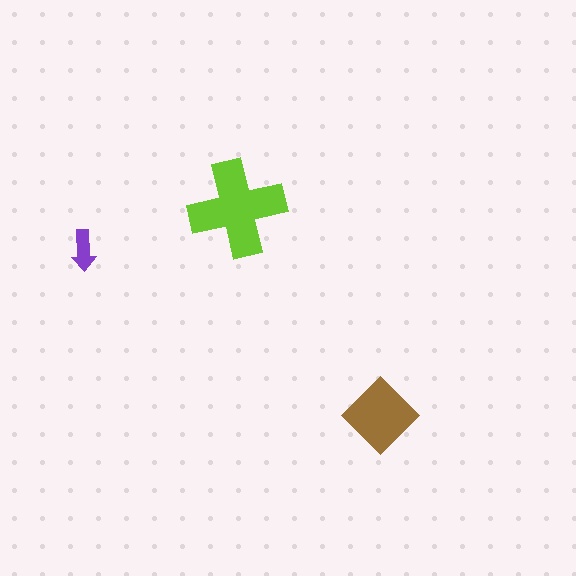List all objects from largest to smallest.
The lime cross, the brown diamond, the purple arrow.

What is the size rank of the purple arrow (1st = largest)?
3rd.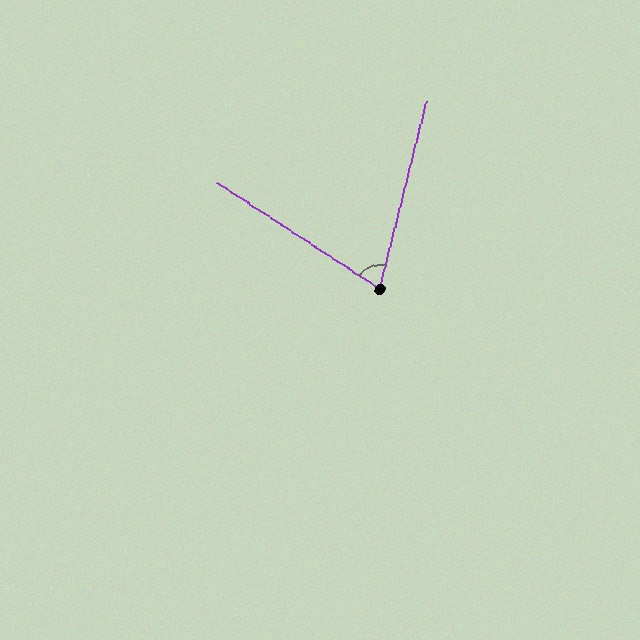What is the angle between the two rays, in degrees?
Approximately 71 degrees.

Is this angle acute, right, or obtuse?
It is acute.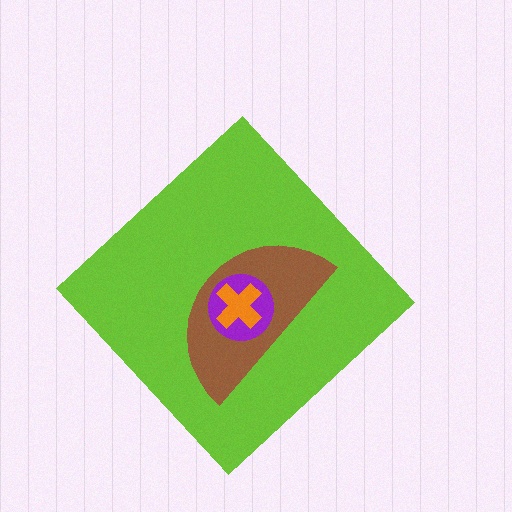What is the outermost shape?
The lime diamond.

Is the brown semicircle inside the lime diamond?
Yes.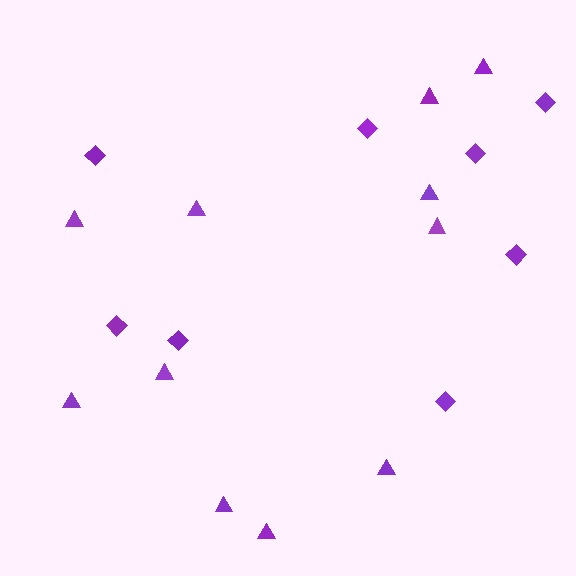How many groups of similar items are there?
There are 2 groups: one group of triangles (11) and one group of diamonds (8).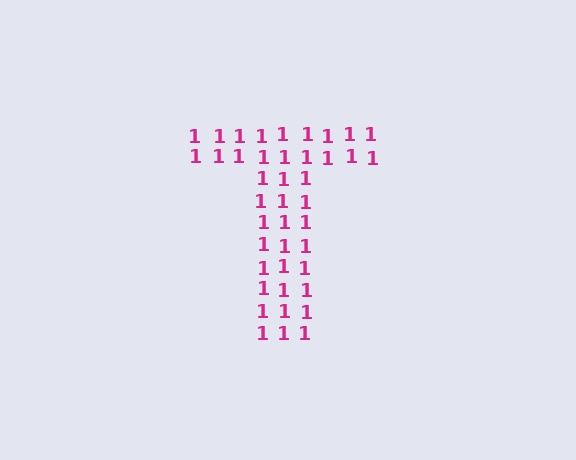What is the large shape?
The large shape is the letter T.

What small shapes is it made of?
It is made of small digit 1's.